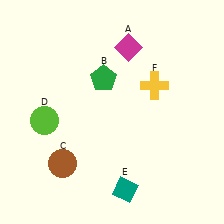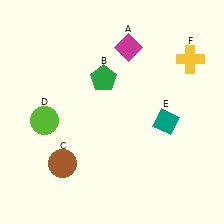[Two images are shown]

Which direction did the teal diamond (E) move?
The teal diamond (E) moved up.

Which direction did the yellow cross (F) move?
The yellow cross (F) moved right.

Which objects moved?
The objects that moved are: the teal diamond (E), the yellow cross (F).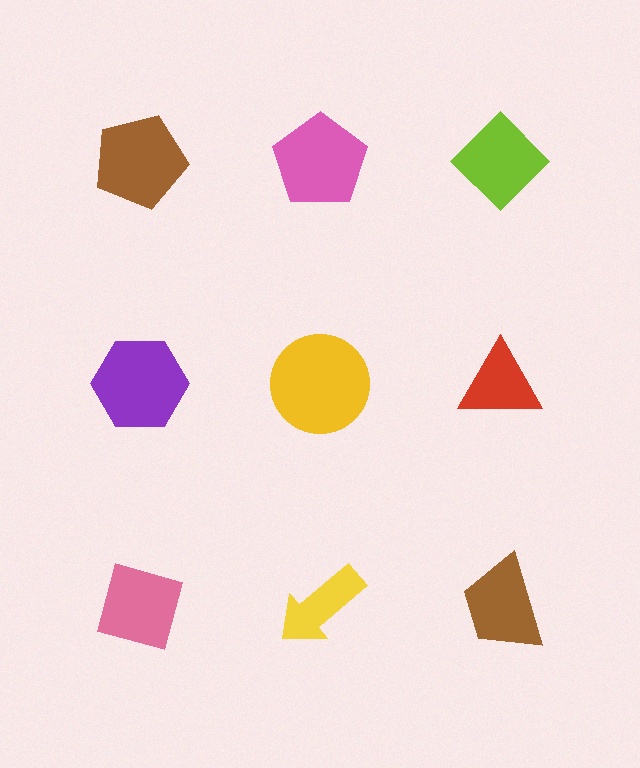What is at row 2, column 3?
A red triangle.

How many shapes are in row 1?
3 shapes.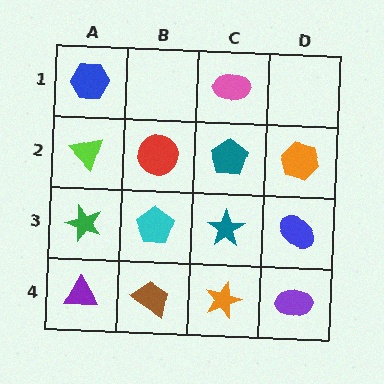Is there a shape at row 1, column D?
No, that cell is empty.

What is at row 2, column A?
A lime triangle.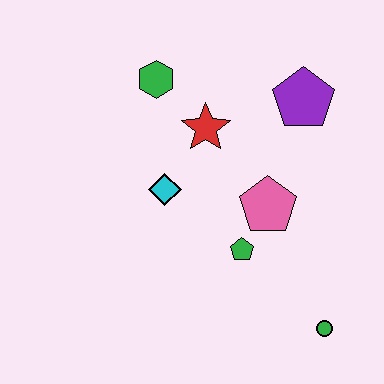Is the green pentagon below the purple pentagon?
Yes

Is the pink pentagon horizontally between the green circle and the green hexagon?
Yes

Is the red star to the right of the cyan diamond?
Yes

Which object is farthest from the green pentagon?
The green hexagon is farthest from the green pentagon.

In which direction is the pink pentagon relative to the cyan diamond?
The pink pentagon is to the right of the cyan diamond.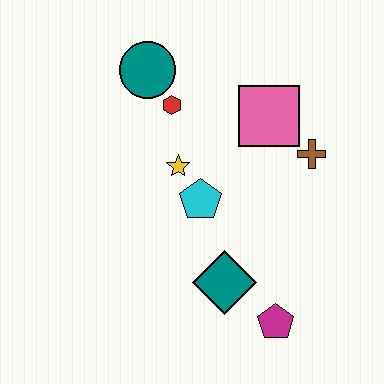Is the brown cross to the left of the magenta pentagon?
No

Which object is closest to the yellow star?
The cyan pentagon is closest to the yellow star.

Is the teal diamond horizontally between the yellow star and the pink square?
Yes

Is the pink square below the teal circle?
Yes